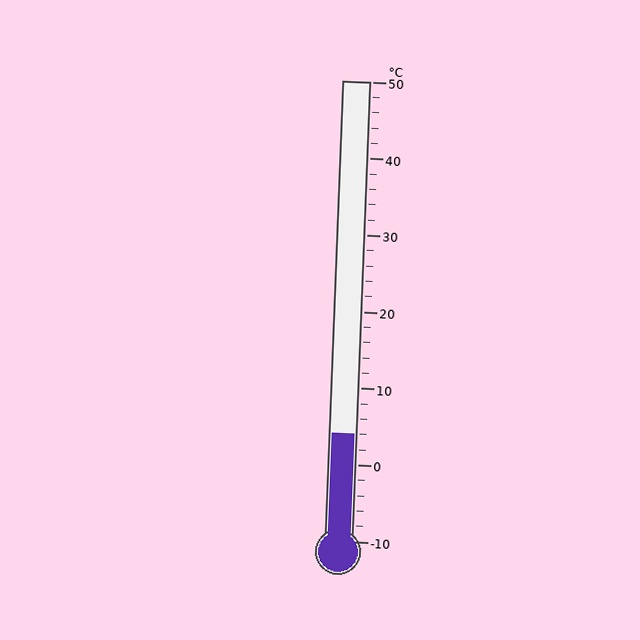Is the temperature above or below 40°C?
The temperature is below 40°C.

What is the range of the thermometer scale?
The thermometer scale ranges from -10°C to 50°C.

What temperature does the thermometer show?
The thermometer shows approximately 4°C.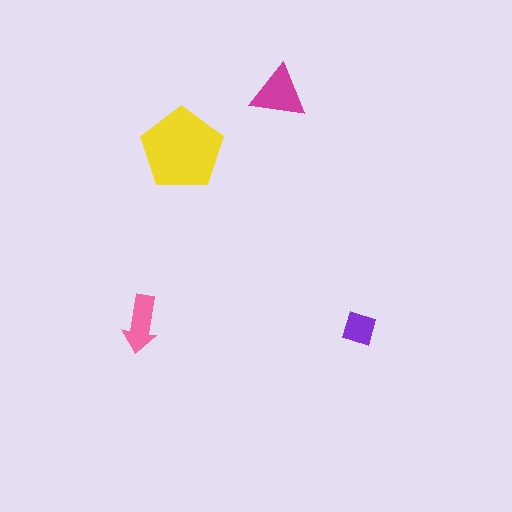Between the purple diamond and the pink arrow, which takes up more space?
The pink arrow.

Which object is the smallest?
The purple diamond.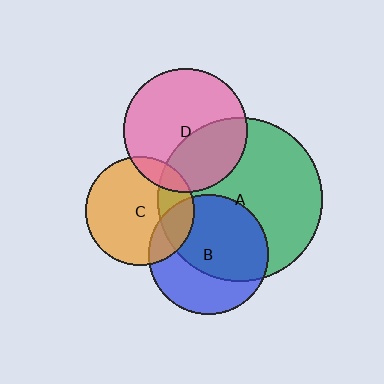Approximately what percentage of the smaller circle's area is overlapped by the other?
Approximately 35%.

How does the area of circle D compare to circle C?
Approximately 1.3 times.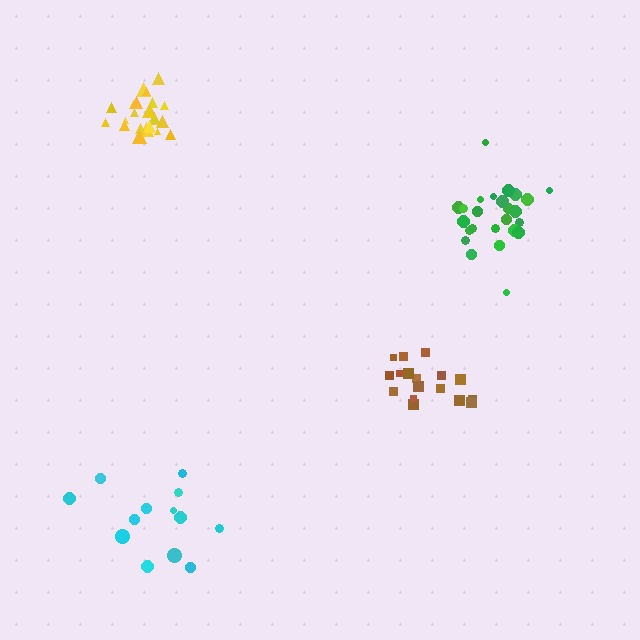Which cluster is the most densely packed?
Yellow.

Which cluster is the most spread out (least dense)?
Cyan.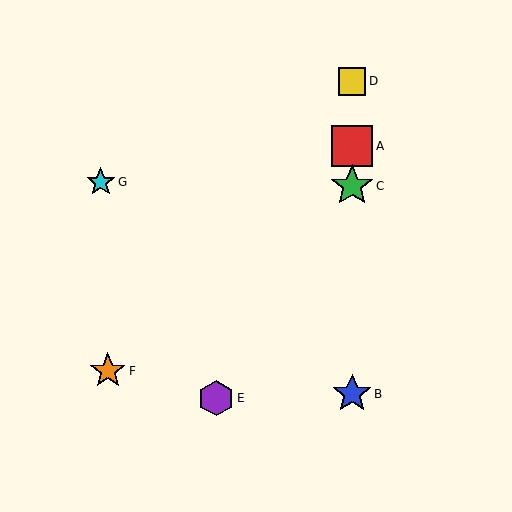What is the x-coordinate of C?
Object C is at x≈352.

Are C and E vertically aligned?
No, C is at x≈352 and E is at x≈216.